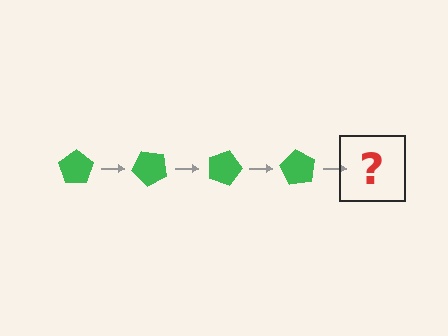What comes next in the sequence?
The next element should be a green pentagon rotated 180 degrees.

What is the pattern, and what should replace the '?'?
The pattern is that the pentagon rotates 45 degrees each step. The '?' should be a green pentagon rotated 180 degrees.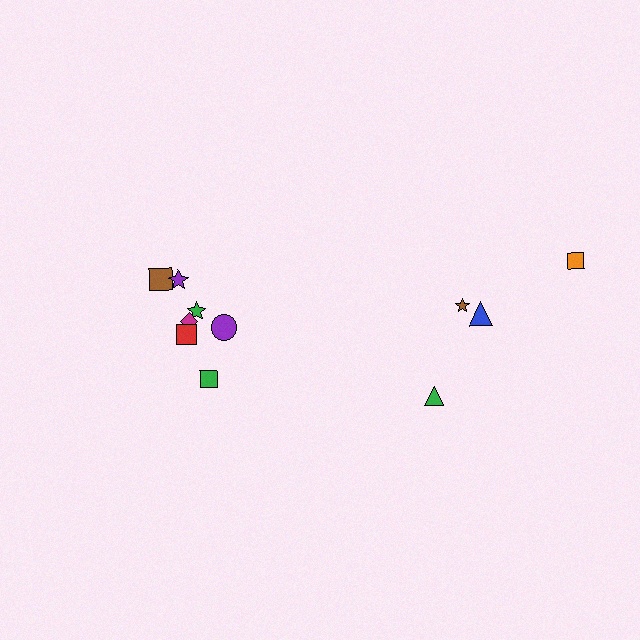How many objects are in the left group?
There are 7 objects.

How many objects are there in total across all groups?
There are 11 objects.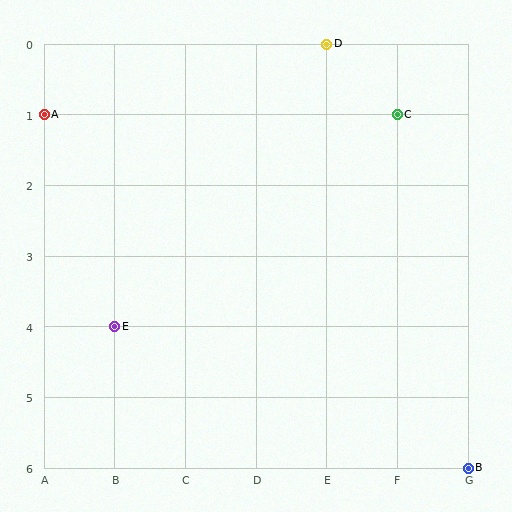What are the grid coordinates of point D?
Point D is at grid coordinates (E, 0).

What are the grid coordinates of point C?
Point C is at grid coordinates (F, 1).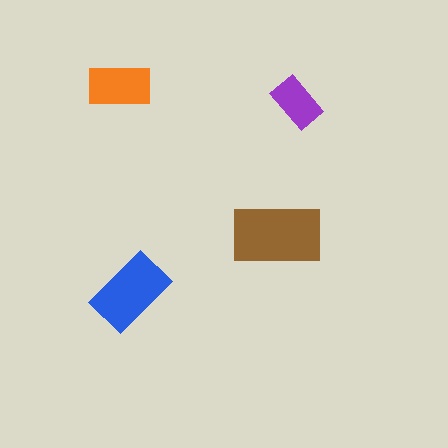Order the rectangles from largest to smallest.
the brown one, the blue one, the orange one, the purple one.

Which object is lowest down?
The blue rectangle is bottommost.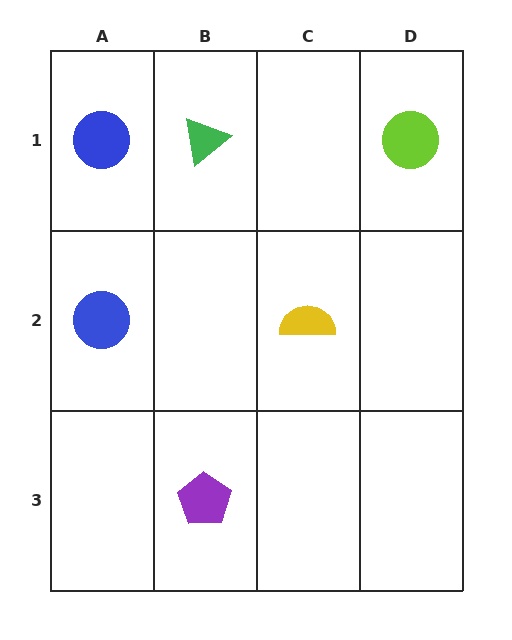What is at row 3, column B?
A purple pentagon.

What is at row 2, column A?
A blue circle.